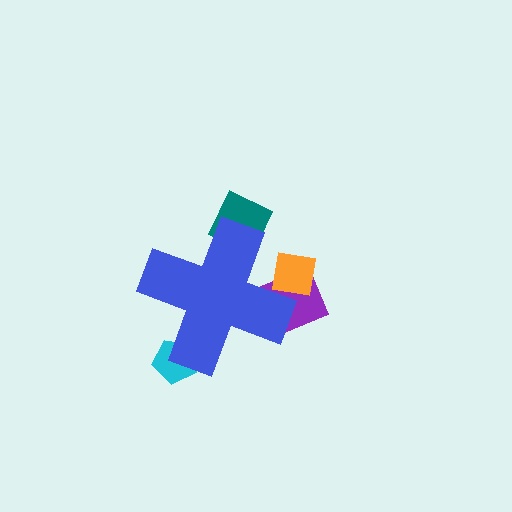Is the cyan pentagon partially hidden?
Yes, the cyan pentagon is partially hidden behind the blue cross.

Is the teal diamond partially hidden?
Yes, the teal diamond is partially hidden behind the blue cross.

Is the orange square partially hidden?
Yes, the orange square is partially hidden behind the blue cross.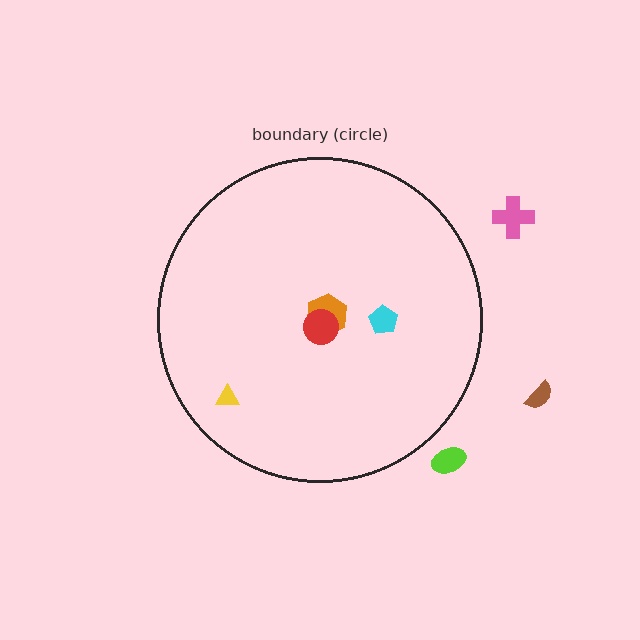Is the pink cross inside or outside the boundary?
Outside.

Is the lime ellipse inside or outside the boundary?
Outside.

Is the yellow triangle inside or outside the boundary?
Inside.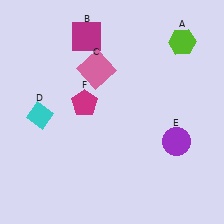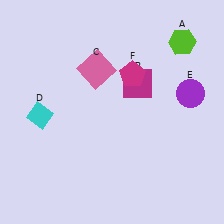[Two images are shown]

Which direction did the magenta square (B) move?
The magenta square (B) moved right.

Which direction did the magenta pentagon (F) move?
The magenta pentagon (F) moved right.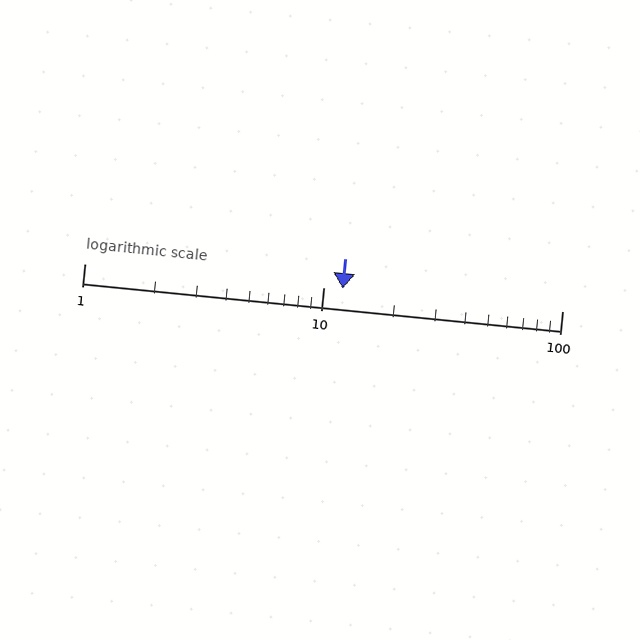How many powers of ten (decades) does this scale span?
The scale spans 2 decades, from 1 to 100.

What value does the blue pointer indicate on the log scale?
The pointer indicates approximately 12.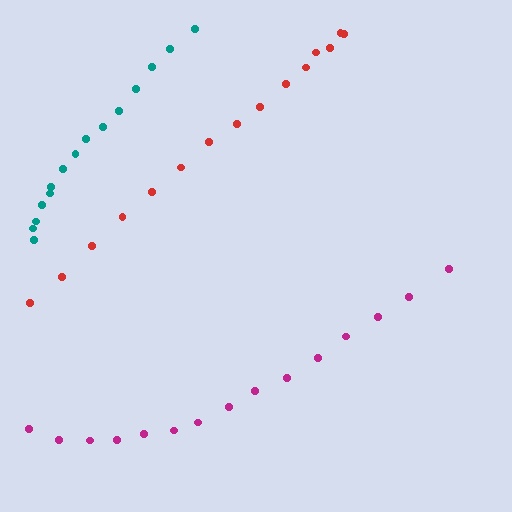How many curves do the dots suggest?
There are 3 distinct paths.